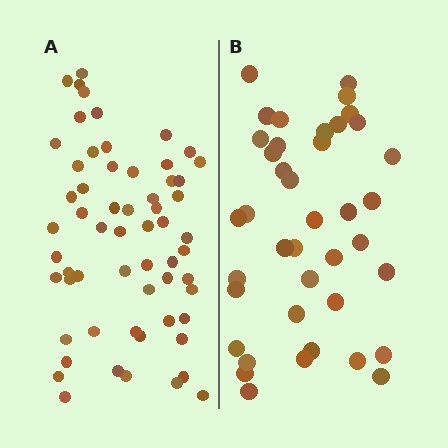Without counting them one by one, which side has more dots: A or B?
Region A (the left region) has more dots.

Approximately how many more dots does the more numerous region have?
Region A has approximately 20 more dots than region B.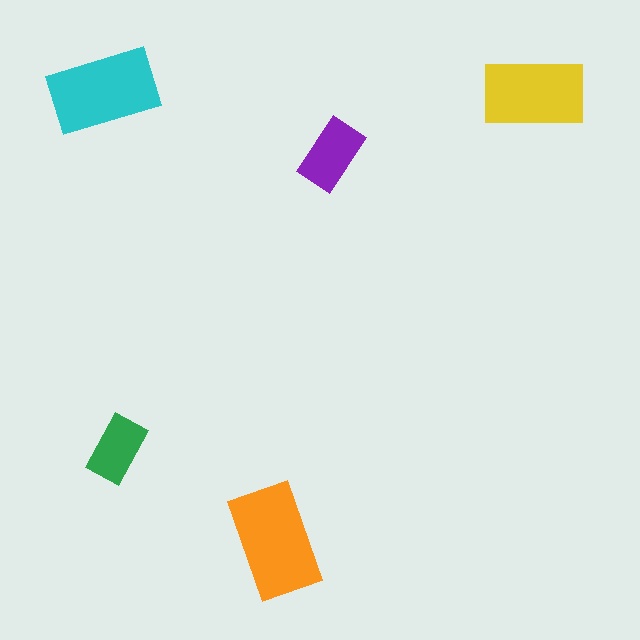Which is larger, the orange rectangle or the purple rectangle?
The orange one.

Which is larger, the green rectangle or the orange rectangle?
The orange one.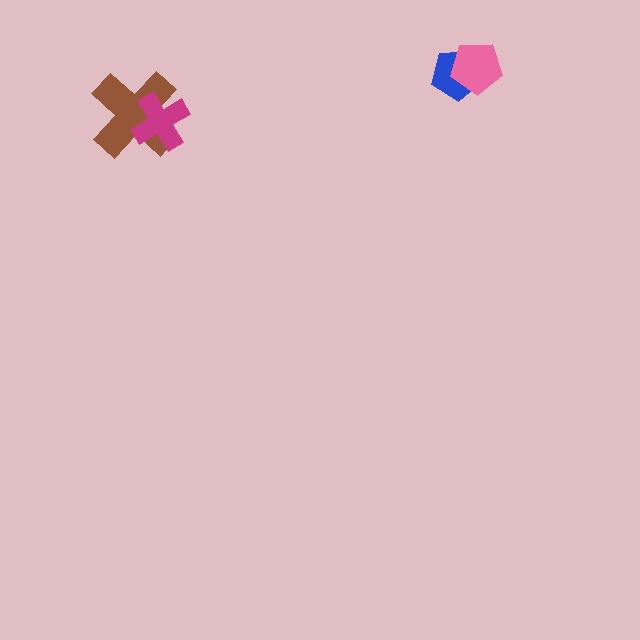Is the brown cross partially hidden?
Yes, it is partially covered by another shape.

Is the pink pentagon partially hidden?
No, no other shape covers it.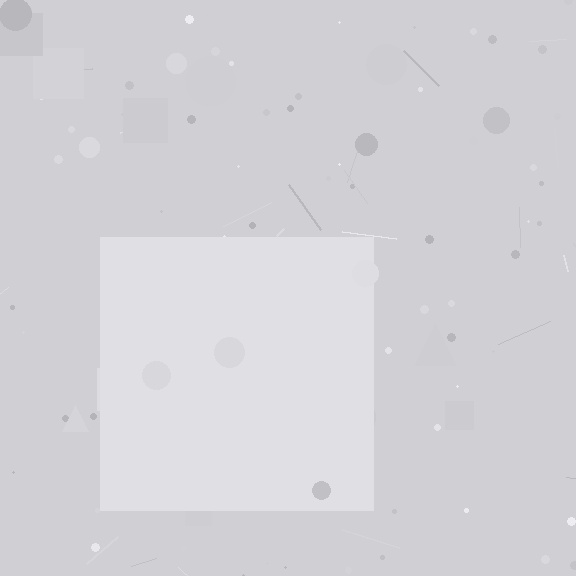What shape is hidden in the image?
A square is hidden in the image.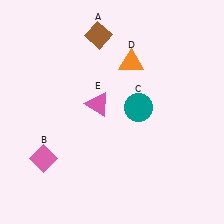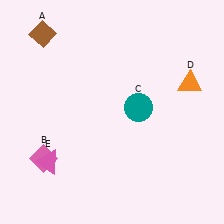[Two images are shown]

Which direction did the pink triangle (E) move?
The pink triangle (E) moved down.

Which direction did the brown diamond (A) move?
The brown diamond (A) moved left.